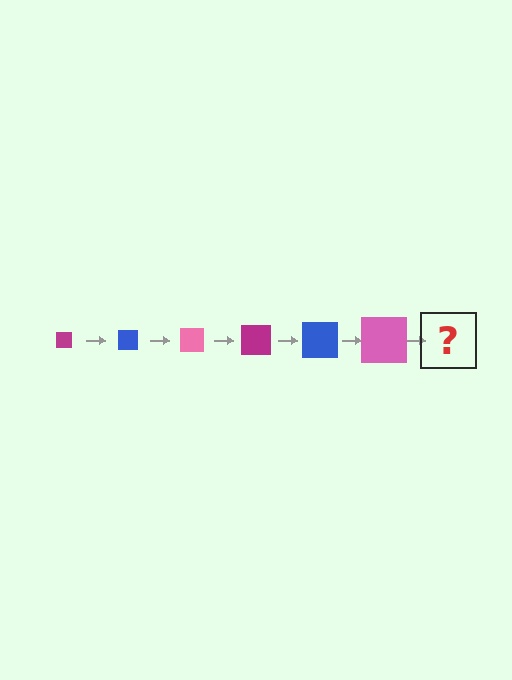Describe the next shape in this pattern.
It should be a magenta square, larger than the previous one.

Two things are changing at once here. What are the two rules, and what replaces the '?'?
The two rules are that the square grows larger each step and the color cycles through magenta, blue, and pink. The '?' should be a magenta square, larger than the previous one.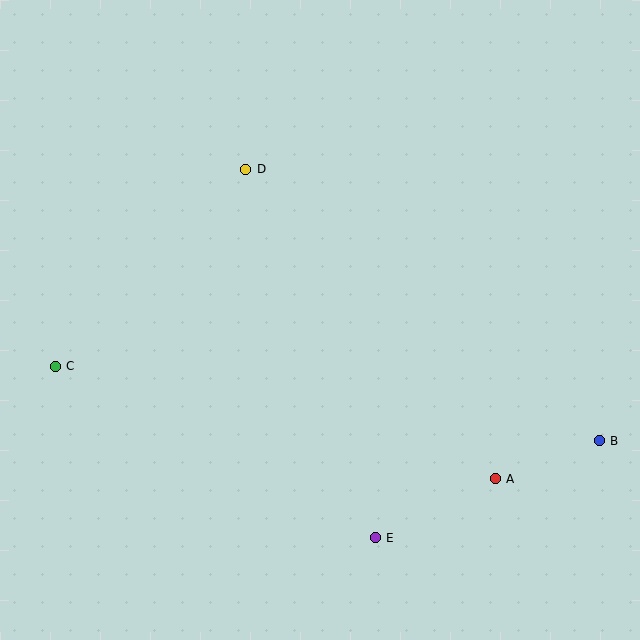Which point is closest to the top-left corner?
Point D is closest to the top-left corner.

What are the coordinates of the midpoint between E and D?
The midpoint between E and D is at (311, 353).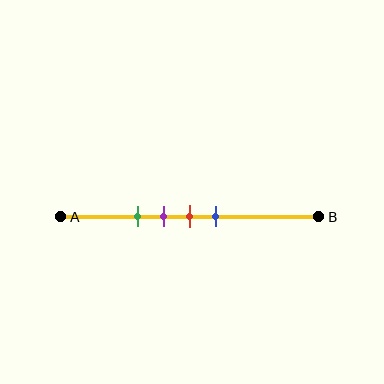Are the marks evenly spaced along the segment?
Yes, the marks are approximately evenly spaced.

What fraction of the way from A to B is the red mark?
The red mark is approximately 50% (0.5) of the way from A to B.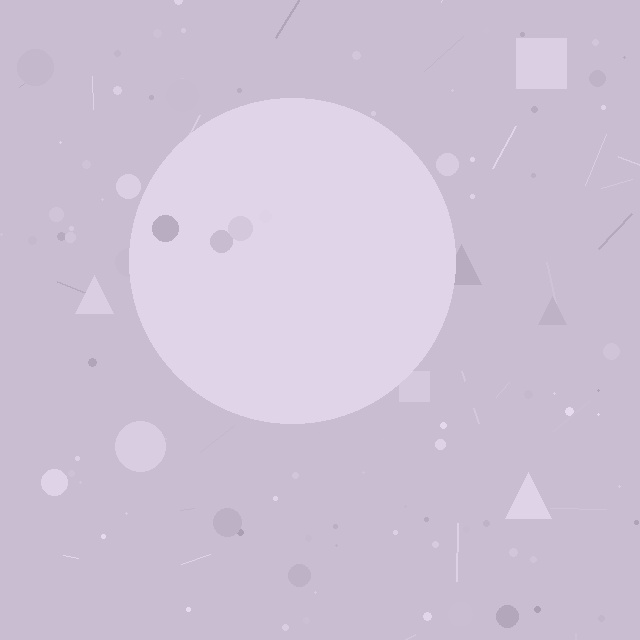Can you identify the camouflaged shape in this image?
The camouflaged shape is a circle.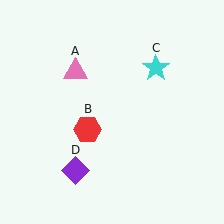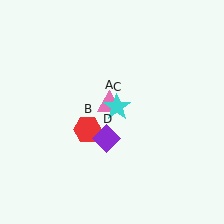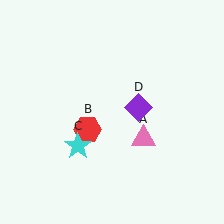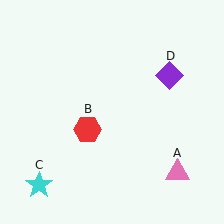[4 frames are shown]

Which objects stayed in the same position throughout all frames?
Red hexagon (object B) remained stationary.